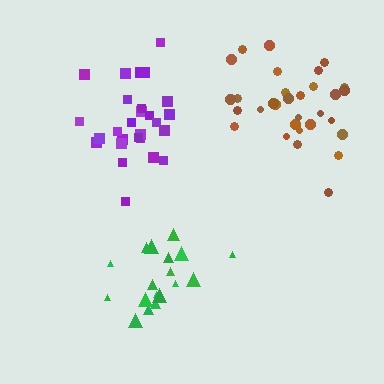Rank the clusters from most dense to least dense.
purple, green, brown.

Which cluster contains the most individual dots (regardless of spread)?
Brown (31).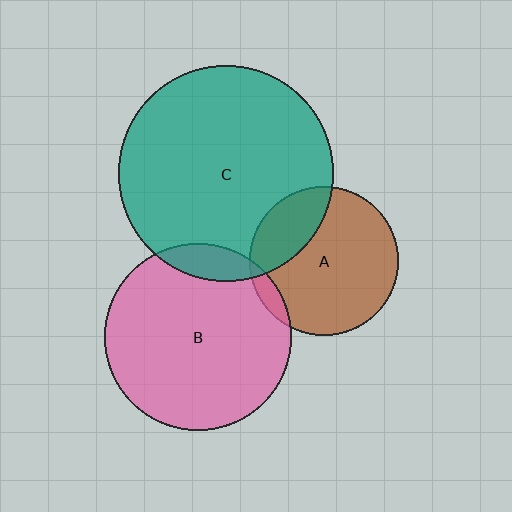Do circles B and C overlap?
Yes.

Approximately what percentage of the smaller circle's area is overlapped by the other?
Approximately 10%.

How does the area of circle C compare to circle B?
Approximately 1.3 times.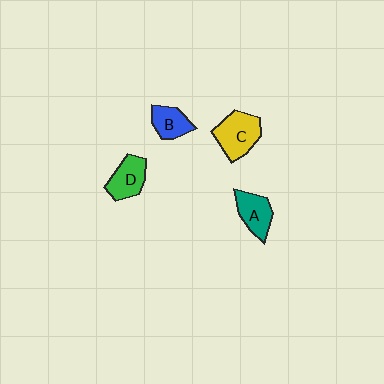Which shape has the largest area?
Shape C (yellow).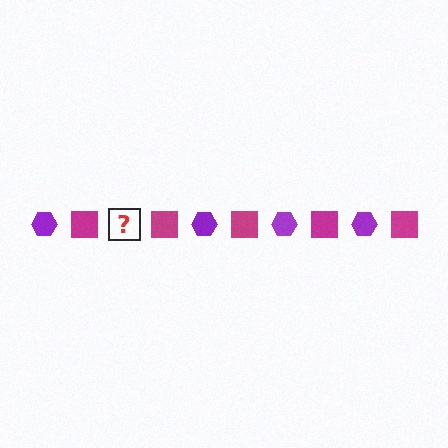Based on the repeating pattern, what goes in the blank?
The blank should be a purple hexagon.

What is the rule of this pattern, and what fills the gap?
The rule is that the pattern alternates between purple hexagon and magenta square. The gap should be filled with a purple hexagon.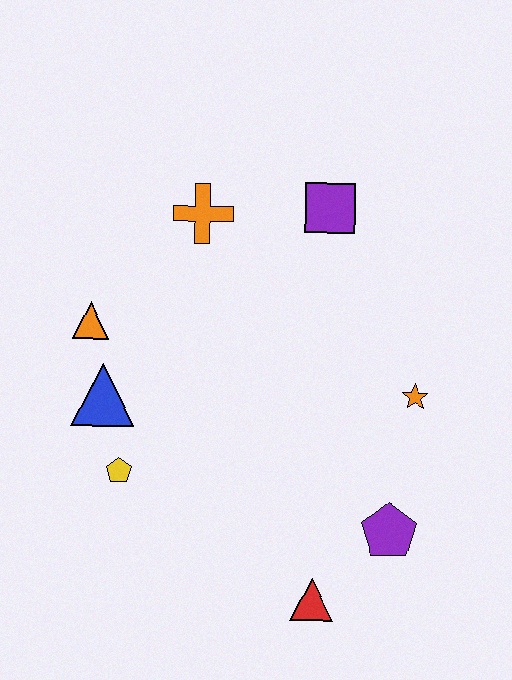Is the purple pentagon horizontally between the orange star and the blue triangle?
Yes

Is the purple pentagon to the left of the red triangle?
No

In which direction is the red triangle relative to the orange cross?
The red triangle is below the orange cross.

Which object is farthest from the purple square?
The red triangle is farthest from the purple square.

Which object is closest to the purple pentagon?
The red triangle is closest to the purple pentagon.